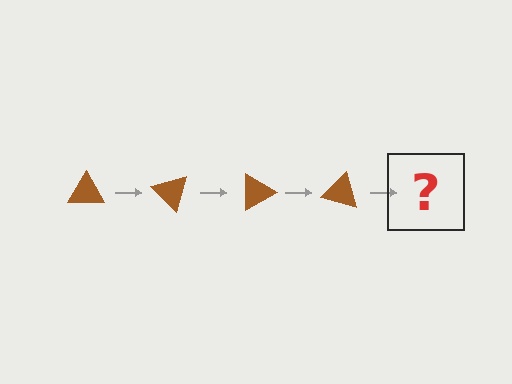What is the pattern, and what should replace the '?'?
The pattern is that the triangle rotates 45 degrees each step. The '?' should be a brown triangle rotated 180 degrees.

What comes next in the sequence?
The next element should be a brown triangle rotated 180 degrees.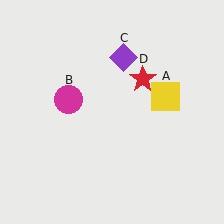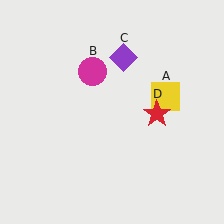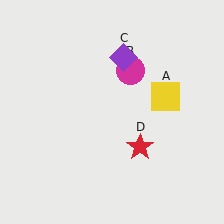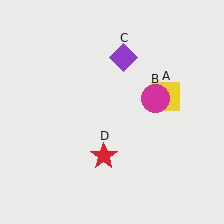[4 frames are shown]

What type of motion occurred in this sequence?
The magenta circle (object B), red star (object D) rotated clockwise around the center of the scene.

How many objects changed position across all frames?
2 objects changed position: magenta circle (object B), red star (object D).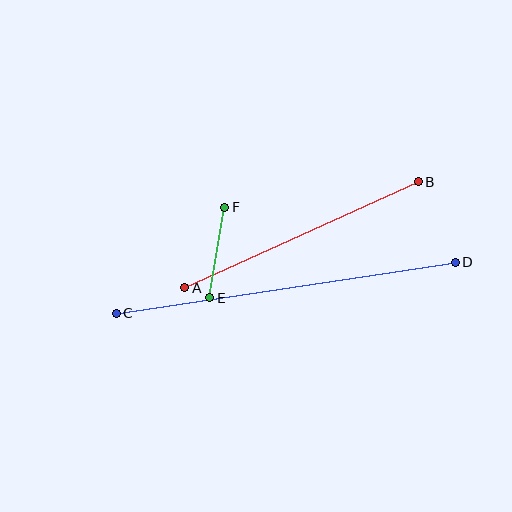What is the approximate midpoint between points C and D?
The midpoint is at approximately (286, 288) pixels.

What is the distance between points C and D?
The distance is approximately 343 pixels.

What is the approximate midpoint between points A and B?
The midpoint is at approximately (302, 235) pixels.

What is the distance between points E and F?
The distance is approximately 91 pixels.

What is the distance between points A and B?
The distance is approximately 257 pixels.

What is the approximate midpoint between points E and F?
The midpoint is at approximately (217, 252) pixels.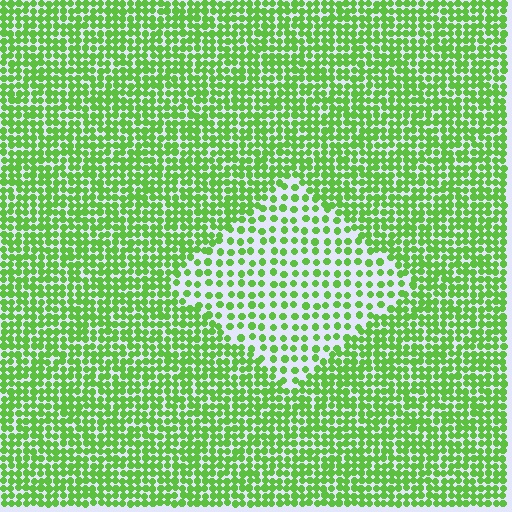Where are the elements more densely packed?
The elements are more densely packed outside the diamond boundary.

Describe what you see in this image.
The image contains small lime elements arranged at two different densities. A diamond-shaped region is visible where the elements are less densely packed than the surrounding area.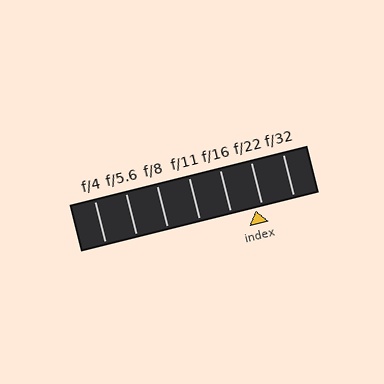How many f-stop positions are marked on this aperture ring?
There are 7 f-stop positions marked.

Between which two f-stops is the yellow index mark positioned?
The index mark is between f/16 and f/22.